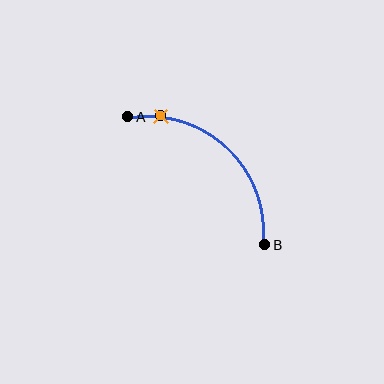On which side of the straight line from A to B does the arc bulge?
The arc bulges above and to the right of the straight line connecting A and B.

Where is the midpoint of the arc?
The arc midpoint is the point on the curve farthest from the straight line joining A and B. It sits above and to the right of that line.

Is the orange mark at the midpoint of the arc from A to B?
No. The orange mark lies on the arc but is closer to endpoint A. The arc midpoint would be at the point on the curve equidistant along the arc from both A and B.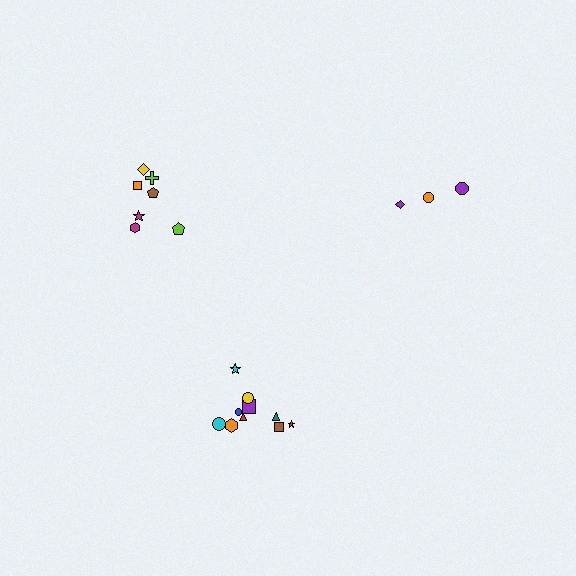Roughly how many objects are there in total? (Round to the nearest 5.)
Roughly 20 objects in total.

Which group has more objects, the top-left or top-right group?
The top-left group.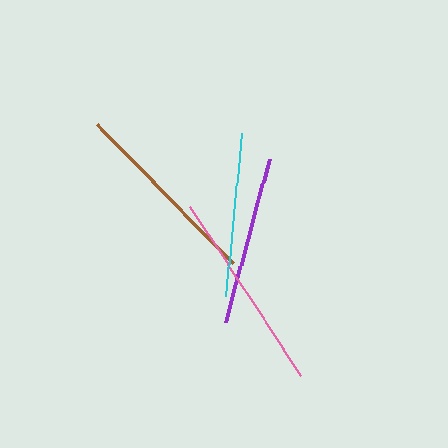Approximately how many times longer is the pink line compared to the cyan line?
The pink line is approximately 1.2 times the length of the cyan line.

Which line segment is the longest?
The pink line is the longest at approximately 203 pixels.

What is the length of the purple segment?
The purple segment is approximately 169 pixels long.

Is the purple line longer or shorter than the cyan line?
The purple line is longer than the cyan line.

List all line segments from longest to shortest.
From longest to shortest: pink, brown, purple, cyan.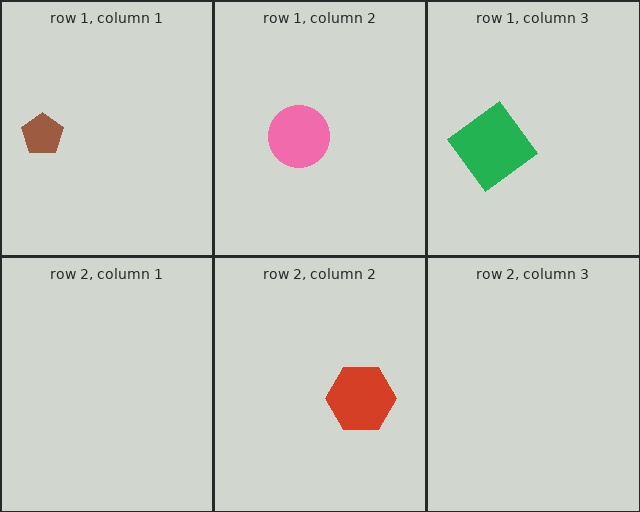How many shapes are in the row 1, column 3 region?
1.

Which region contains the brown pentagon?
The row 1, column 1 region.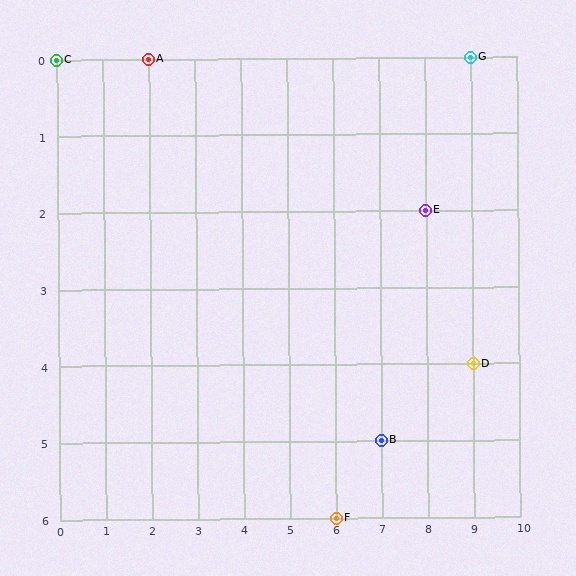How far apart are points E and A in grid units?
Points E and A are 6 columns and 2 rows apart (about 6.3 grid units diagonally).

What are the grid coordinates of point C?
Point C is at grid coordinates (0, 0).